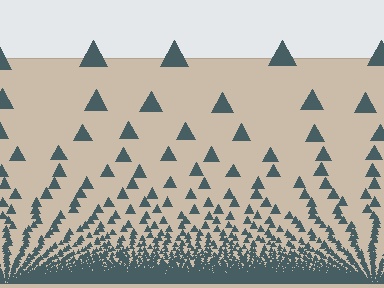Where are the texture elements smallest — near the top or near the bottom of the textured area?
Near the bottom.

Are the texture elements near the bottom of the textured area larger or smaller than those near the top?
Smaller. The gradient is inverted — elements near the bottom are smaller and denser.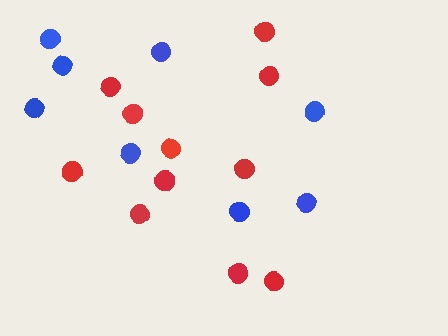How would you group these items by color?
There are 2 groups: one group of red circles (11) and one group of blue circles (8).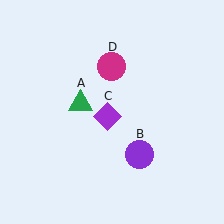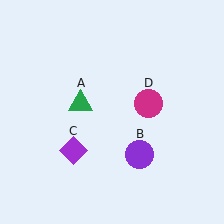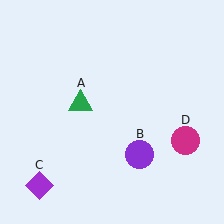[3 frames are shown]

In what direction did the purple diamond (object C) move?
The purple diamond (object C) moved down and to the left.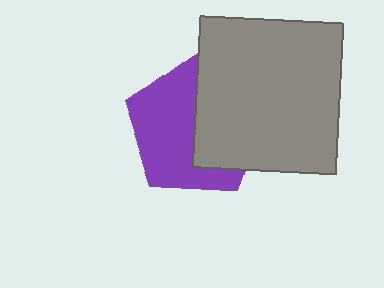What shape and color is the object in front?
The object in front is a gray rectangle.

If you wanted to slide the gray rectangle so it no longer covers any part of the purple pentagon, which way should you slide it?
Slide it right — that is the most direct way to separate the two shapes.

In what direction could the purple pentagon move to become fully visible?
The purple pentagon could move left. That would shift it out from behind the gray rectangle entirely.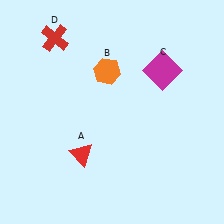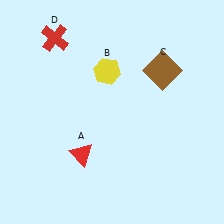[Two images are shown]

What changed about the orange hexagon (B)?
In Image 1, B is orange. In Image 2, it changed to yellow.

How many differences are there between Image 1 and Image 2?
There are 2 differences between the two images.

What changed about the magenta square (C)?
In Image 1, C is magenta. In Image 2, it changed to brown.